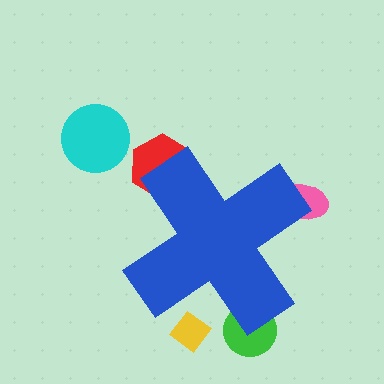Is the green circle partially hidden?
Yes, the green circle is partially hidden behind the blue cross.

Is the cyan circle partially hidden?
No, the cyan circle is fully visible.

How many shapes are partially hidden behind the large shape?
4 shapes are partially hidden.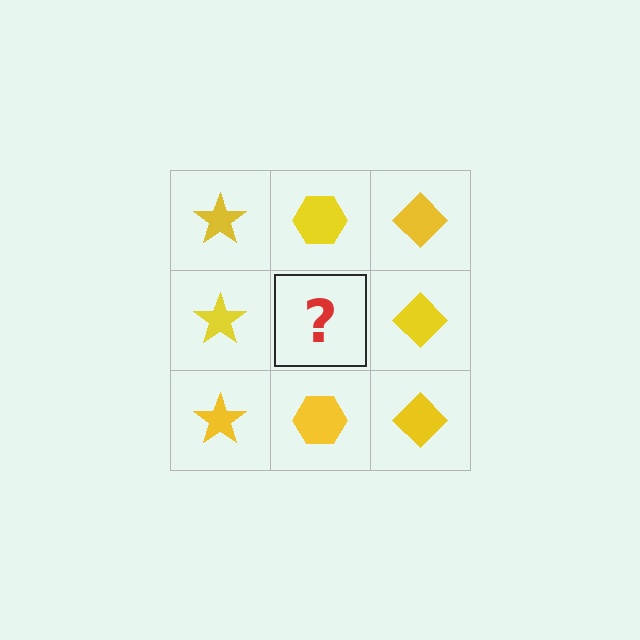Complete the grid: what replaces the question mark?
The question mark should be replaced with a yellow hexagon.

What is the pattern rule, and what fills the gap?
The rule is that each column has a consistent shape. The gap should be filled with a yellow hexagon.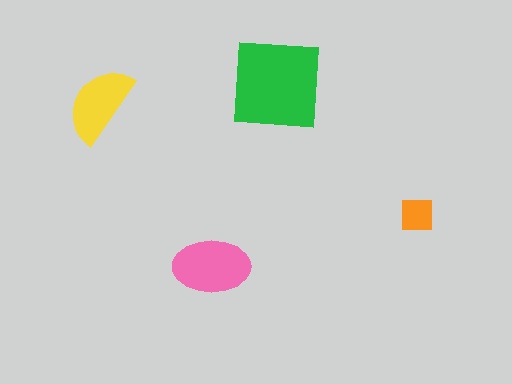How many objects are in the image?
There are 4 objects in the image.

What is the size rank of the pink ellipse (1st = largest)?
2nd.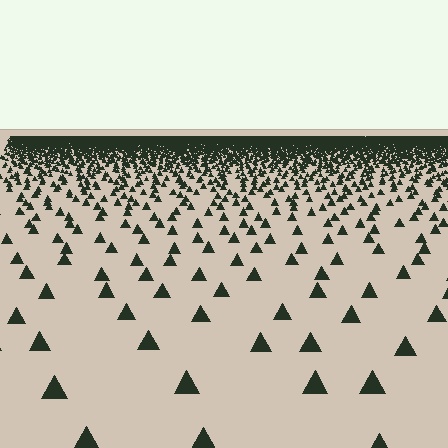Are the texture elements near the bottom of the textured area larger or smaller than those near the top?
Larger. Near the bottom, elements are closer to the viewer and appear at a bigger on-screen size.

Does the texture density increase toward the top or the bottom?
Density increases toward the top.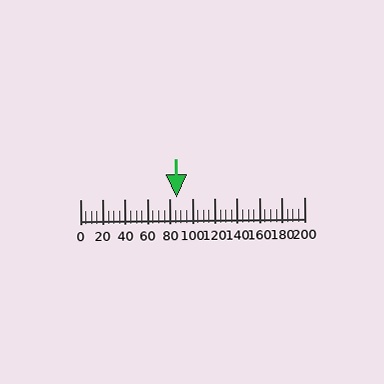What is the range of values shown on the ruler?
The ruler shows values from 0 to 200.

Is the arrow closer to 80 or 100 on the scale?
The arrow is closer to 80.